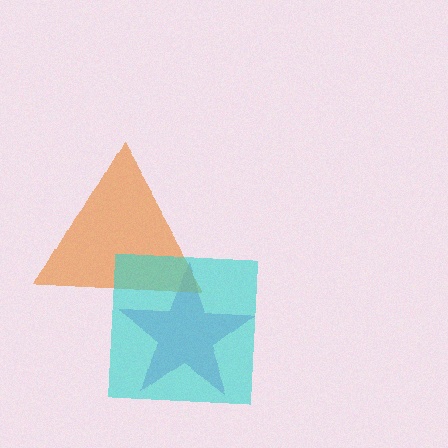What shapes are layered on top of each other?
The layered shapes are: a purple star, an orange triangle, a cyan square.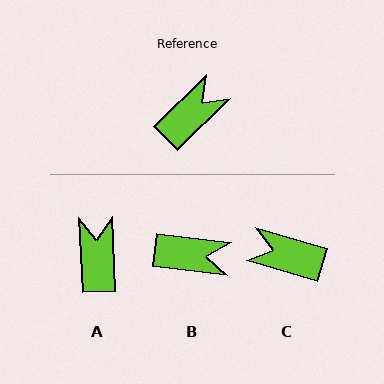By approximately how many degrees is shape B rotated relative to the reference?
Approximately 51 degrees clockwise.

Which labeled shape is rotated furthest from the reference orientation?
C, about 119 degrees away.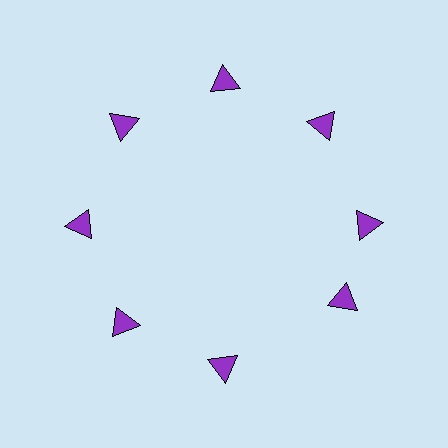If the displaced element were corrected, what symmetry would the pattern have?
It would have 8-fold rotational symmetry — the pattern would map onto itself every 45 degrees.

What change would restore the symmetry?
The symmetry would be restored by rotating it back into even spacing with its neighbors so that all 8 triangles sit at equal angles and equal distance from the center.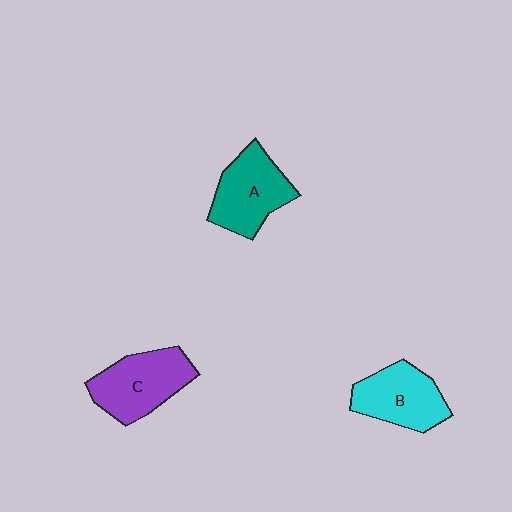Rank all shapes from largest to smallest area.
From largest to smallest: C (purple), A (teal), B (cyan).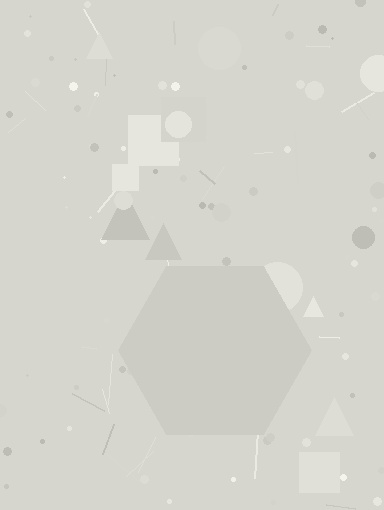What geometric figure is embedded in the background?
A hexagon is embedded in the background.